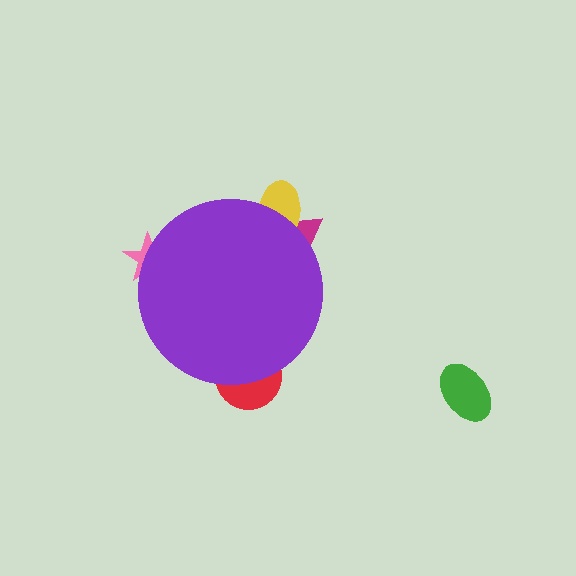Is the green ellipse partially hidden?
No, the green ellipse is fully visible.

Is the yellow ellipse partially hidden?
Yes, the yellow ellipse is partially hidden behind the purple circle.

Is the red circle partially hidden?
Yes, the red circle is partially hidden behind the purple circle.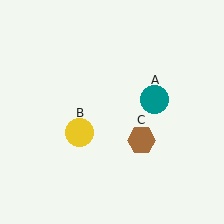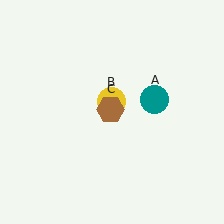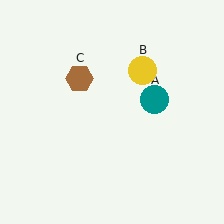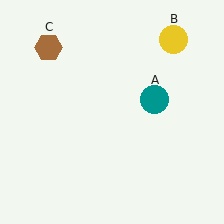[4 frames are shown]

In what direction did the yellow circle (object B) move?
The yellow circle (object B) moved up and to the right.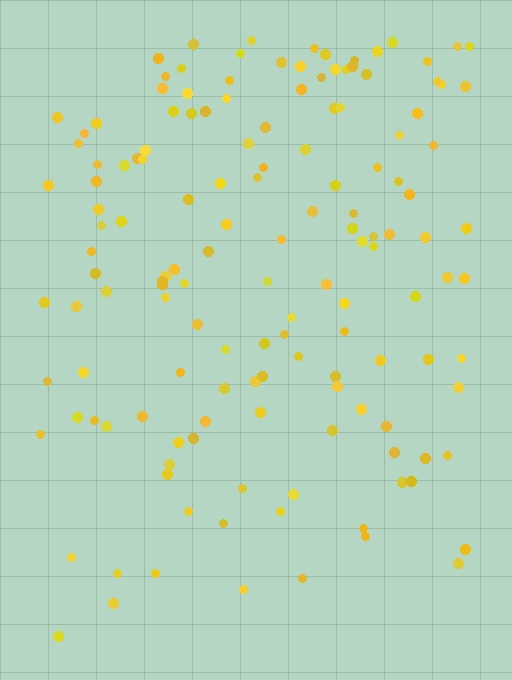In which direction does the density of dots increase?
From bottom to top, with the top side densest.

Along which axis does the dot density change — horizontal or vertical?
Vertical.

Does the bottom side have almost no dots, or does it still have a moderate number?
Still a moderate number, just noticeably fewer than the top.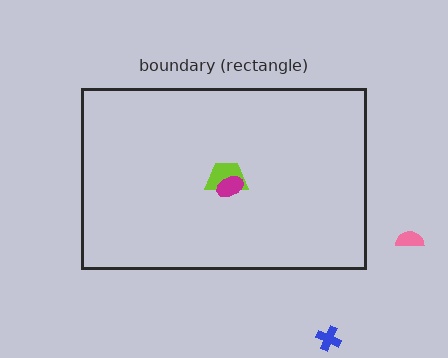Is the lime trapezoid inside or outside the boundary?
Inside.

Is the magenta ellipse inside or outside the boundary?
Inside.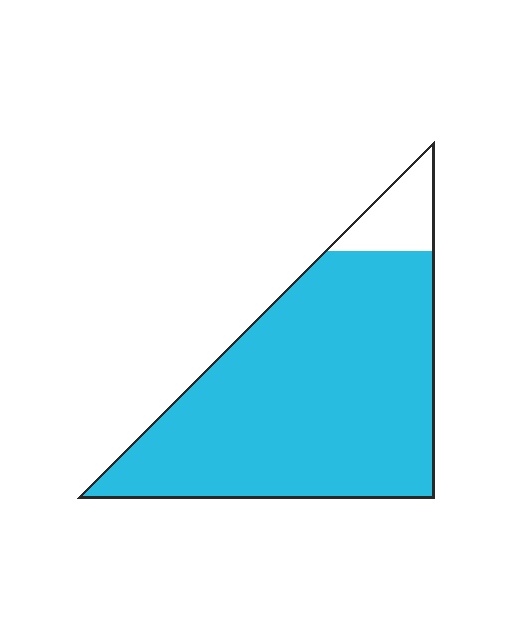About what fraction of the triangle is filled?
About nine tenths (9/10).